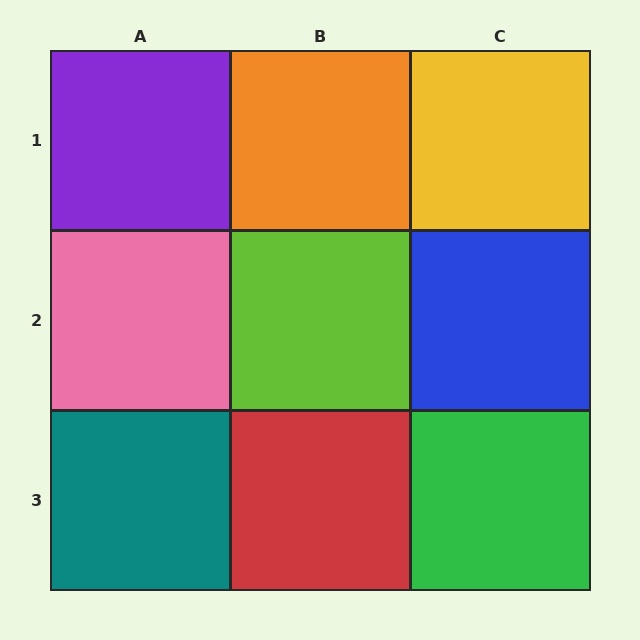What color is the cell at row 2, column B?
Lime.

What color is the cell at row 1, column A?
Purple.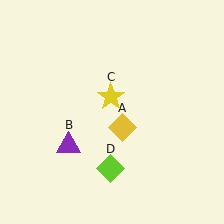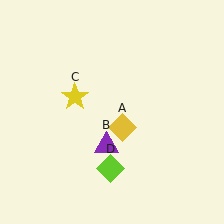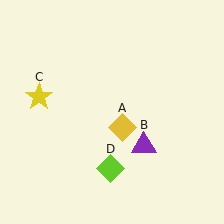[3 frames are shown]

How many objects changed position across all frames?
2 objects changed position: purple triangle (object B), yellow star (object C).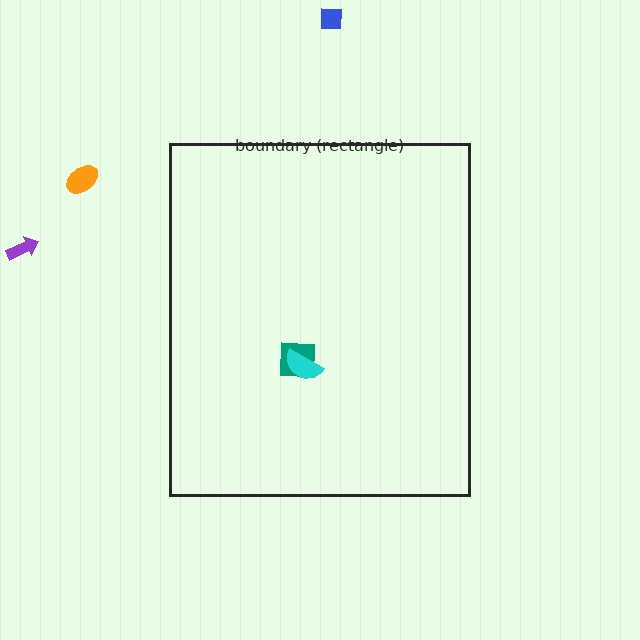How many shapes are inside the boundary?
2 inside, 3 outside.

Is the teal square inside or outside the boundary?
Inside.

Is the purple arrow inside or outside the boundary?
Outside.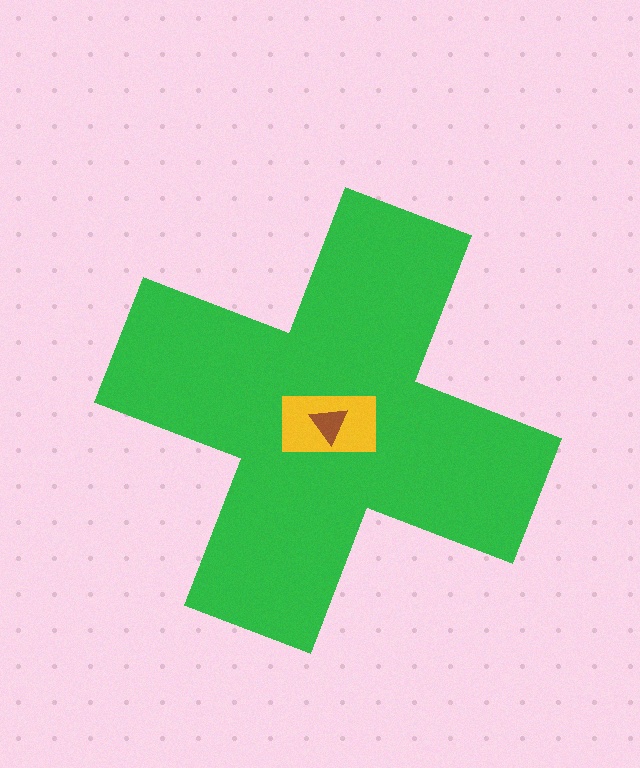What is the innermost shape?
The brown triangle.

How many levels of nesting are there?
3.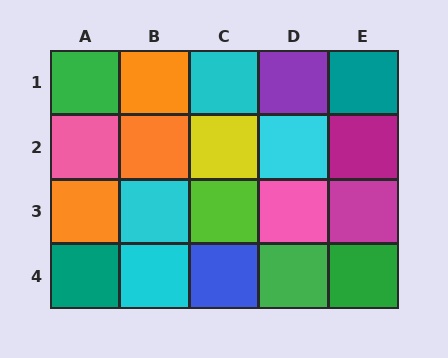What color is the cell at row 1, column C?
Cyan.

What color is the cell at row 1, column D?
Purple.